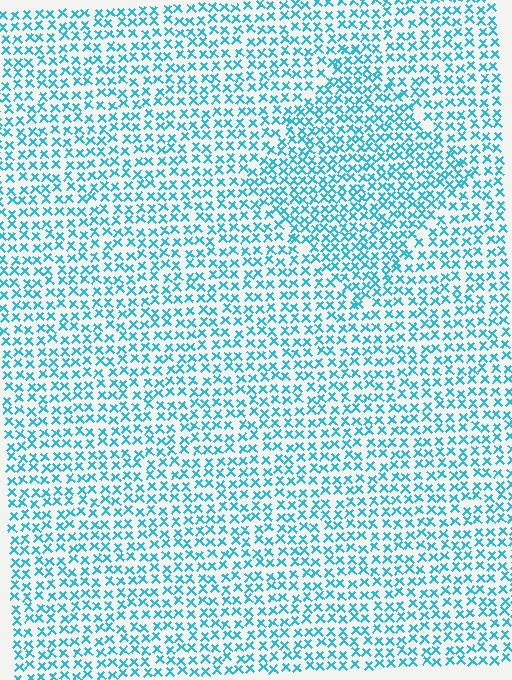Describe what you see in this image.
The image contains small cyan elements arranged at two different densities. A diamond-shaped region is visible where the elements are more densely packed than the surrounding area.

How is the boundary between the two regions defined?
The boundary is defined by a change in element density (approximately 1.4x ratio). All elements are the same color, size, and shape.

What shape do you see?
I see a diamond.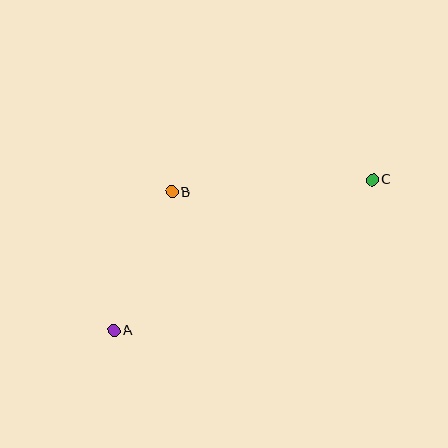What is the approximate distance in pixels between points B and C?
The distance between B and C is approximately 201 pixels.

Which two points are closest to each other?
Points A and B are closest to each other.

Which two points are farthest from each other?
Points A and C are farthest from each other.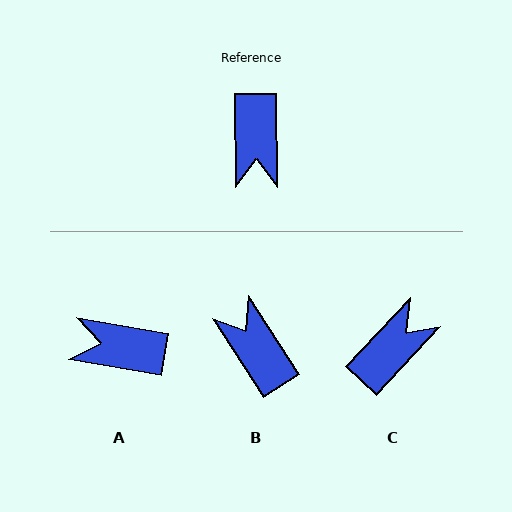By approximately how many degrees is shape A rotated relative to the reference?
Approximately 101 degrees clockwise.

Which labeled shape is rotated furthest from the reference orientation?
B, about 148 degrees away.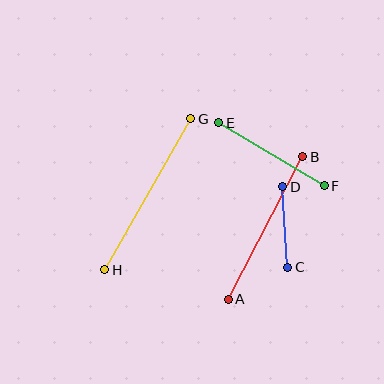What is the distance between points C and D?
The distance is approximately 81 pixels.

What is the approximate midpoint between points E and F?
The midpoint is at approximately (272, 154) pixels.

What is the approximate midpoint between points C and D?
The midpoint is at approximately (285, 227) pixels.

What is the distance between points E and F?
The distance is approximately 123 pixels.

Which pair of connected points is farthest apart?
Points G and H are farthest apart.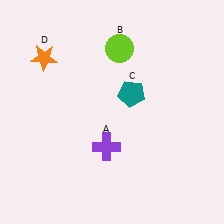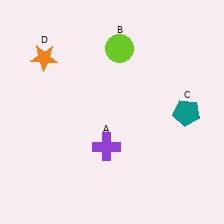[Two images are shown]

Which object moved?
The teal pentagon (C) moved right.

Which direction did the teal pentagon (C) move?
The teal pentagon (C) moved right.